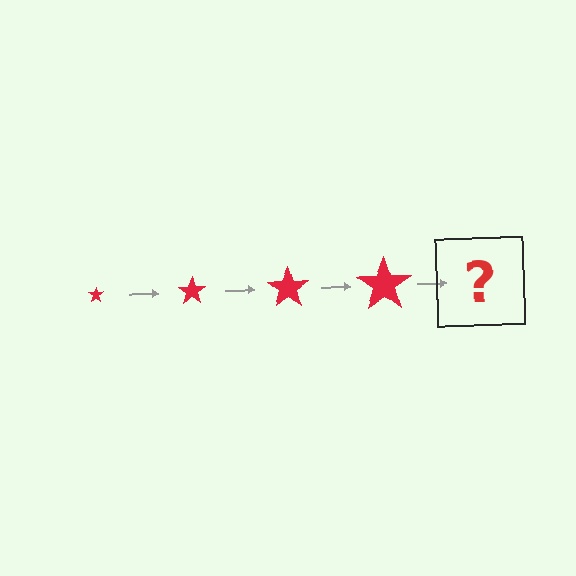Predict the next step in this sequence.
The next step is a red star, larger than the previous one.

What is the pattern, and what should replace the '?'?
The pattern is that the star gets progressively larger each step. The '?' should be a red star, larger than the previous one.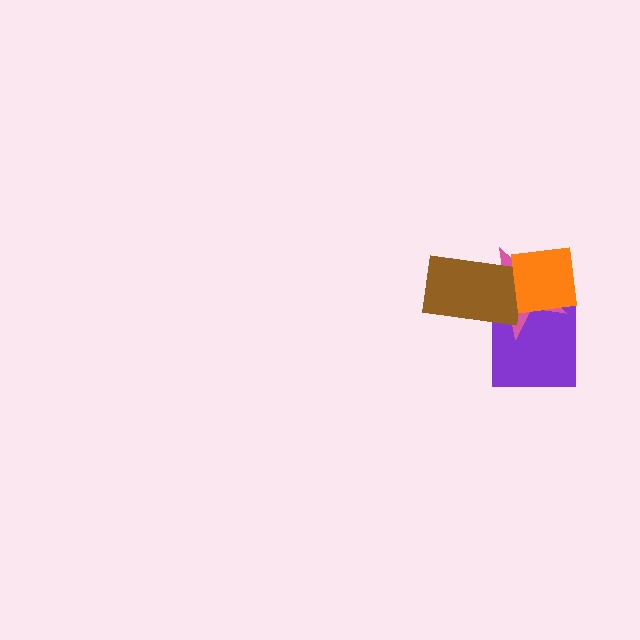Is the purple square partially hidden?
Yes, it is partially covered by another shape.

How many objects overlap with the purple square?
2 objects overlap with the purple square.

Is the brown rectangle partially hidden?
Yes, it is partially covered by another shape.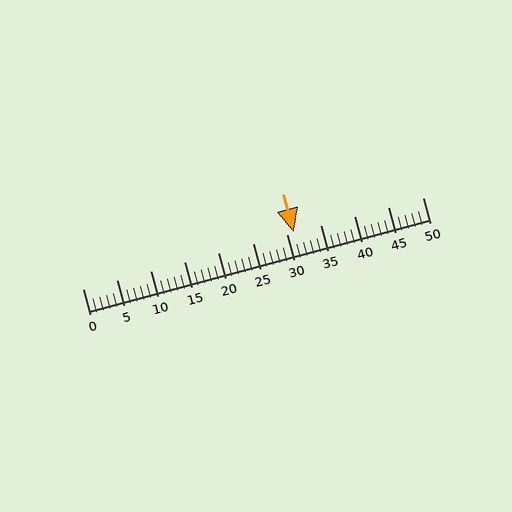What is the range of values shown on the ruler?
The ruler shows values from 0 to 50.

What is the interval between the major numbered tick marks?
The major tick marks are spaced 5 units apart.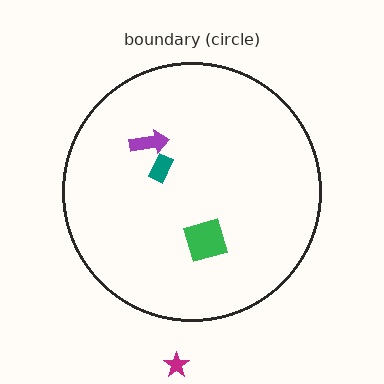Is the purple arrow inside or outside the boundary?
Inside.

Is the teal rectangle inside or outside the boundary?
Inside.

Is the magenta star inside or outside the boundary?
Outside.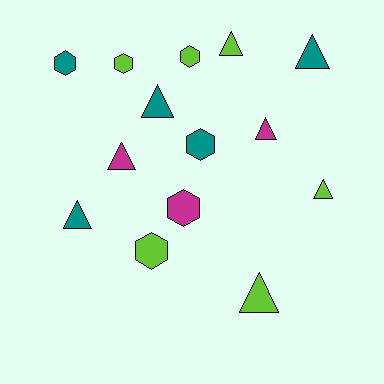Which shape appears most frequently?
Triangle, with 8 objects.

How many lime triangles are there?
There are 3 lime triangles.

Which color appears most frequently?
Lime, with 6 objects.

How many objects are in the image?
There are 14 objects.